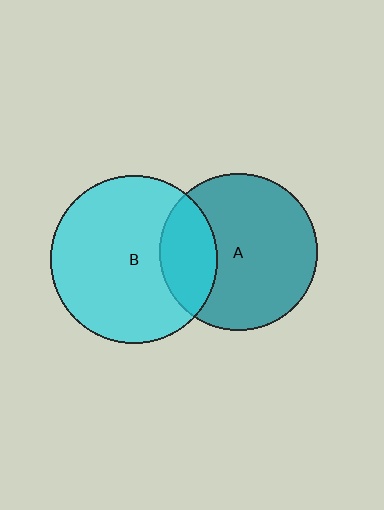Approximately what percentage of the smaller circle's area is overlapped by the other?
Approximately 25%.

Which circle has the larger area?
Circle B (cyan).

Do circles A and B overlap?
Yes.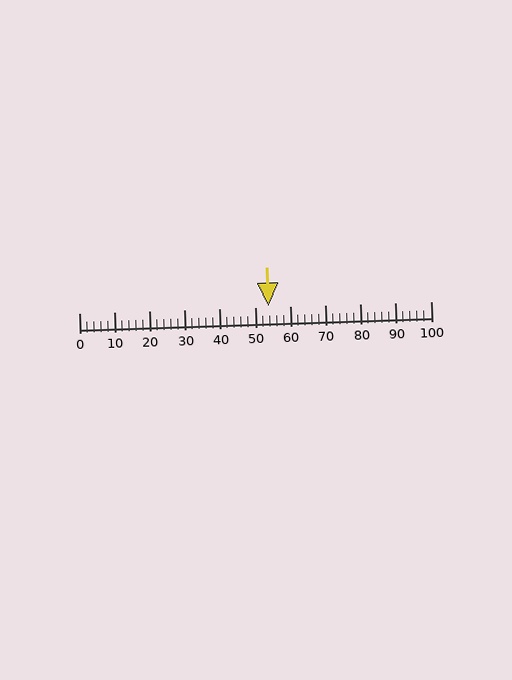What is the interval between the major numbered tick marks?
The major tick marks are spaced 10 units apart.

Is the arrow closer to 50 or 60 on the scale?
The arrow is closer to 50.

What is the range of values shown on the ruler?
The ruler shows values from 0 to 100.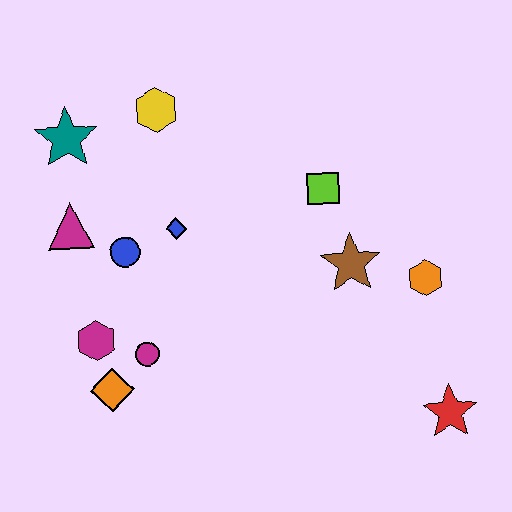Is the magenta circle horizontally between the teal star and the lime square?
Yes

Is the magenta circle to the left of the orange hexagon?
Yes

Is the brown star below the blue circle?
Yes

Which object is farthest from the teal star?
The red star is farthest from the teal star.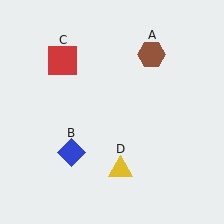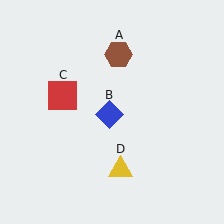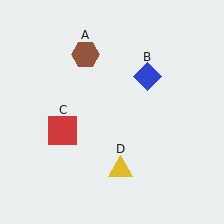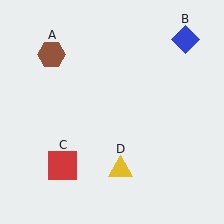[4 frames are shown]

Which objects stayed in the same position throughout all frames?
Yellow triangle (object D) remained stationary.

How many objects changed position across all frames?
3 objects changed position: brown hexagon (object A), blue diamond (object B), red square (object C).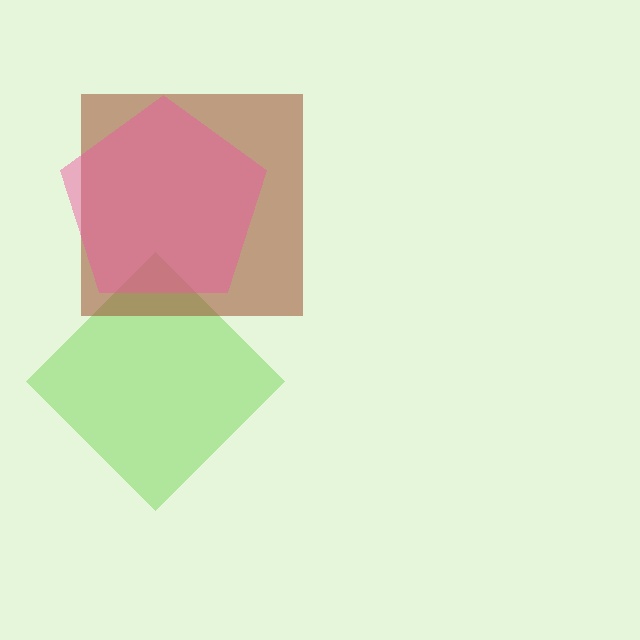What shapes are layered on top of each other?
The layered shapes are: a lime diamond, a brown square, a pink pentagon.